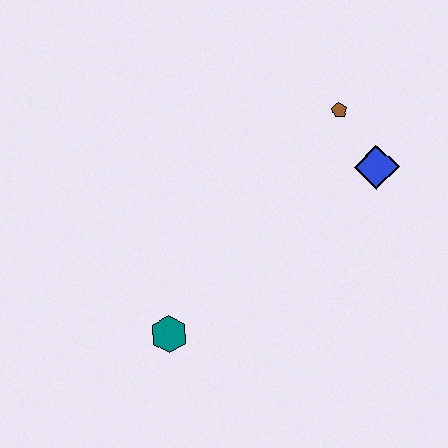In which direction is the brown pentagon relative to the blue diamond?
The brown pentagon is above the blue diamond.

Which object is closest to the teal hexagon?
The blue diamond is closest to the teal hexagon.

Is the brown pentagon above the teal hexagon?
Yes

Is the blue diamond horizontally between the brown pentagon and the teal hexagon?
No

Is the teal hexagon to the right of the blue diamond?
No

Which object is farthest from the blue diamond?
The teal hexagon is farthest from the blue diamond.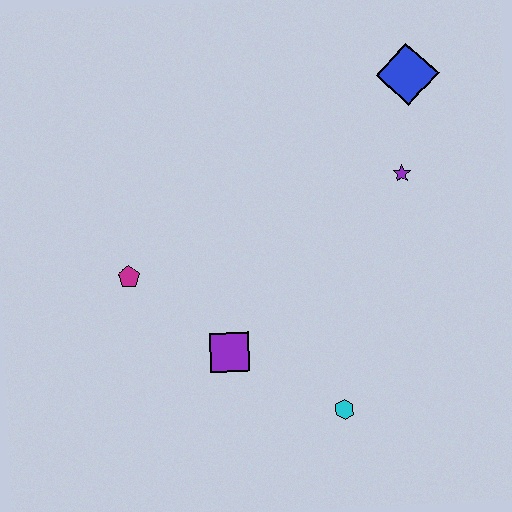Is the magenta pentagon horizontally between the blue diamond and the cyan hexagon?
No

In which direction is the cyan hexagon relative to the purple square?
The cyan hexagon is to the right of the purple square.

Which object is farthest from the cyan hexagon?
The blue diamond is farthest from the cyan hexagon.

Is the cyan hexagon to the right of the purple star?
No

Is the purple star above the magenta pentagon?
Yes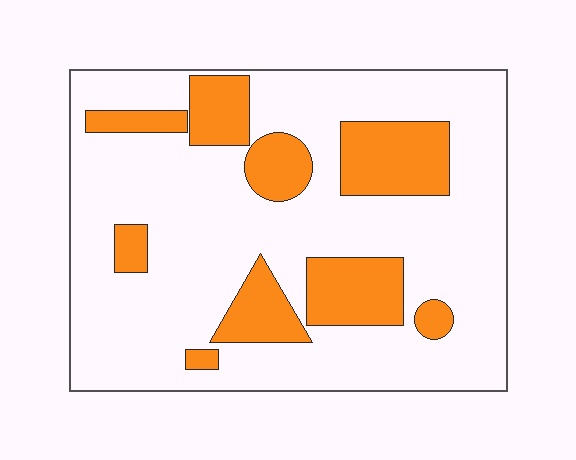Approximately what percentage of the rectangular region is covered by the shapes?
Approximately 25%.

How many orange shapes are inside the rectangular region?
9.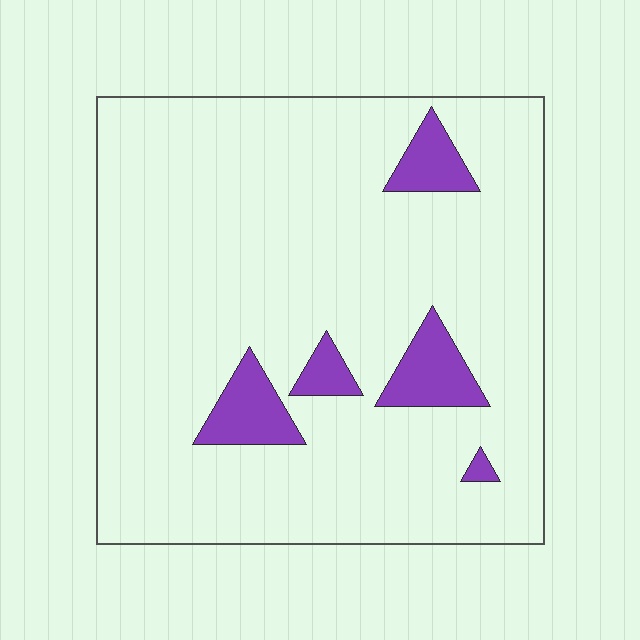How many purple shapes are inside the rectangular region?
5.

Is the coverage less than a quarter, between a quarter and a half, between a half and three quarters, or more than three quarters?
Less than a quarter.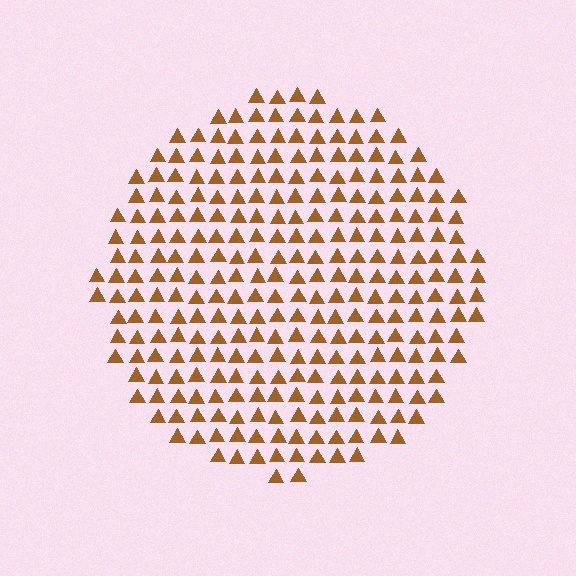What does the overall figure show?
The overall figure shows a circle.